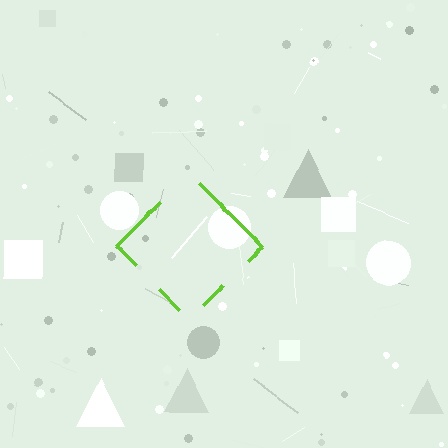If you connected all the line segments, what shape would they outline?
They would outline a diamond.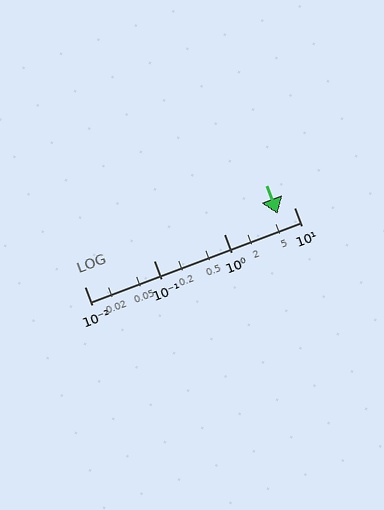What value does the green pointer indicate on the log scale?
The pointer indicates approximately 5.9.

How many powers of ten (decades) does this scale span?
The scale spans 3 decades, from 0.01 to 10.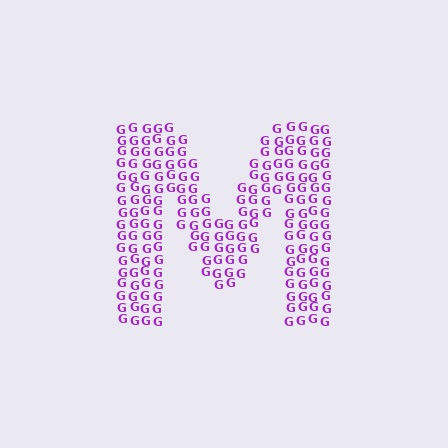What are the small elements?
The small elements are letter G's.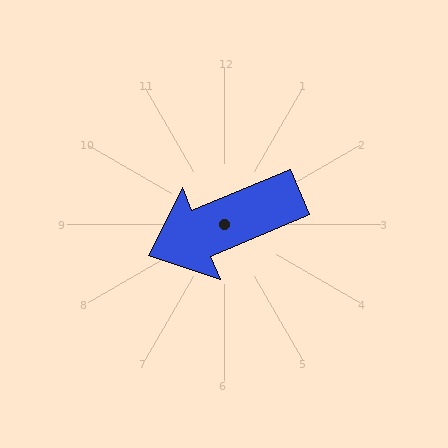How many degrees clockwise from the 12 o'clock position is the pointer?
Approximately 247 degrees.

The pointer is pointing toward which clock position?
Roughly 8 o'clock.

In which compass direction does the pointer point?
Southwest.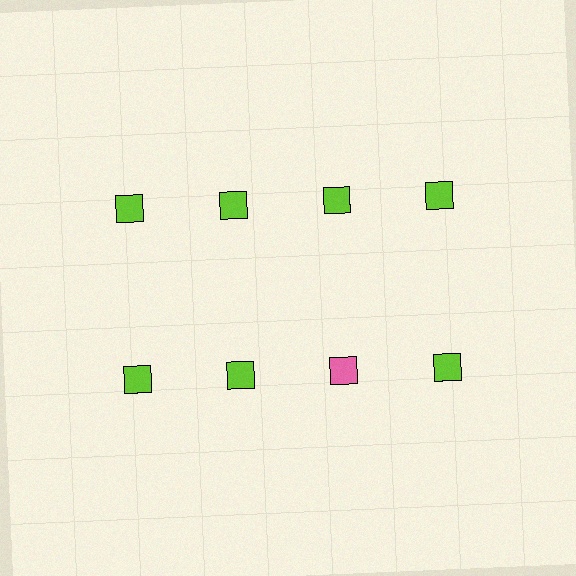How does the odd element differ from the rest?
It has a different color: pink instead of lime.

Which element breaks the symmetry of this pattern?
The pink square in the second row, center column breaks the symmetry. All other shapes are lime squares.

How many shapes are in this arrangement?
There are 8 shapes arranged in a grid pattern.